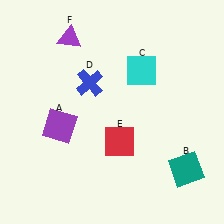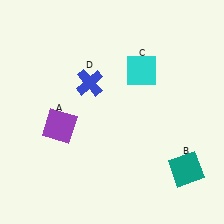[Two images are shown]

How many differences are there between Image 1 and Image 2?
There are 2 differences between the two images.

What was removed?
The red square (E), the purple triangle (F) were removed in Image 2.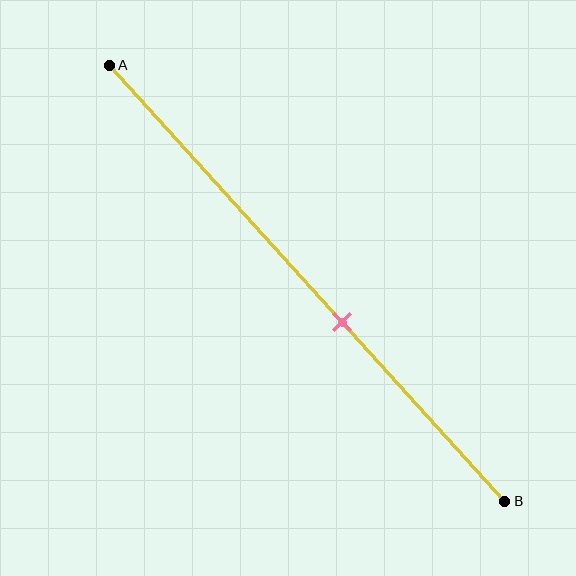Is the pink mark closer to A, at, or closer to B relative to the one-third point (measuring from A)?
The pink mark is closer to point B than the one-third point of segment AB.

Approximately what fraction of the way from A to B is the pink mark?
The pink mark is approximately 60% of the way from A to B.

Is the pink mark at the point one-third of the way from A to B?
No, the mark is at about 60% from A, not at the 33% one-third point.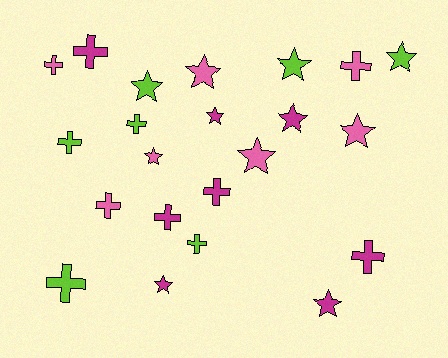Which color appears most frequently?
Magenta, with 8 objects.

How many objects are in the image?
There are 22 objects.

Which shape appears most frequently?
Cross, with 11 objects.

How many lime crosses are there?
There are 4 lime crosses.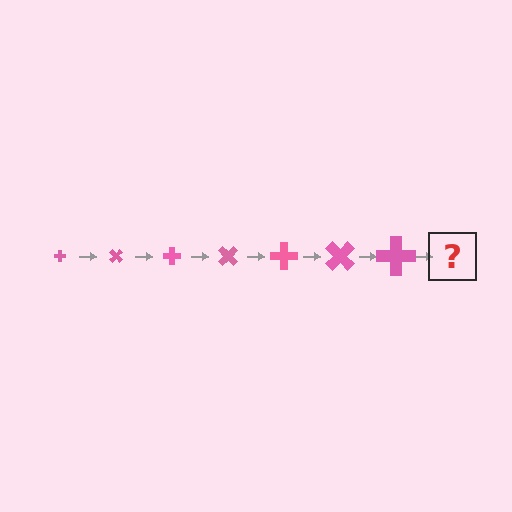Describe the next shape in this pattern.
It should be a cross, larger than the previous one and rotated 315 degrees from the start.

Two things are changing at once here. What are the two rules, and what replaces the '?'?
The two rules are that the cross grows larger each step and it rotates 45 degrees each step. The '?' should be a cross, larger than the previous one and rotated 315 degrees from the start.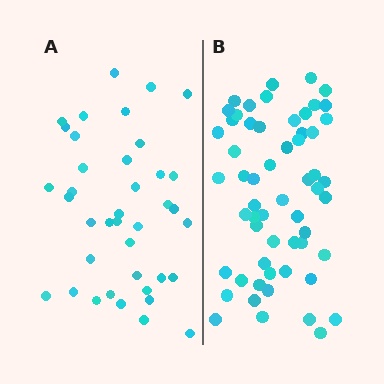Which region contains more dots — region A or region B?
Region B (the right region) has more dots.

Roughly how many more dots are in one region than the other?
Region B has approximately 20 more dots than region A.